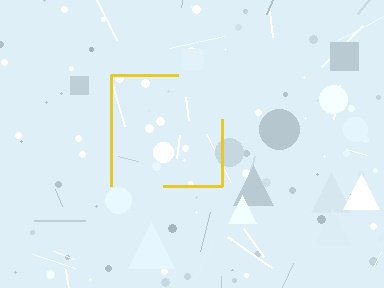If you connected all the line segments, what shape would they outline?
They would outline a square.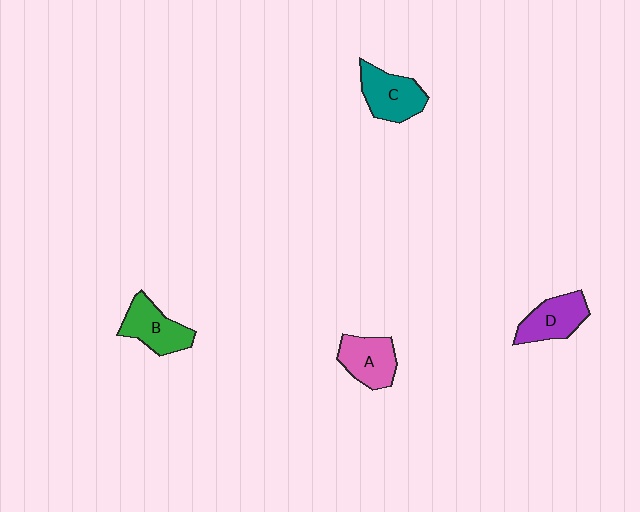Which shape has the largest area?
Shape C (teal).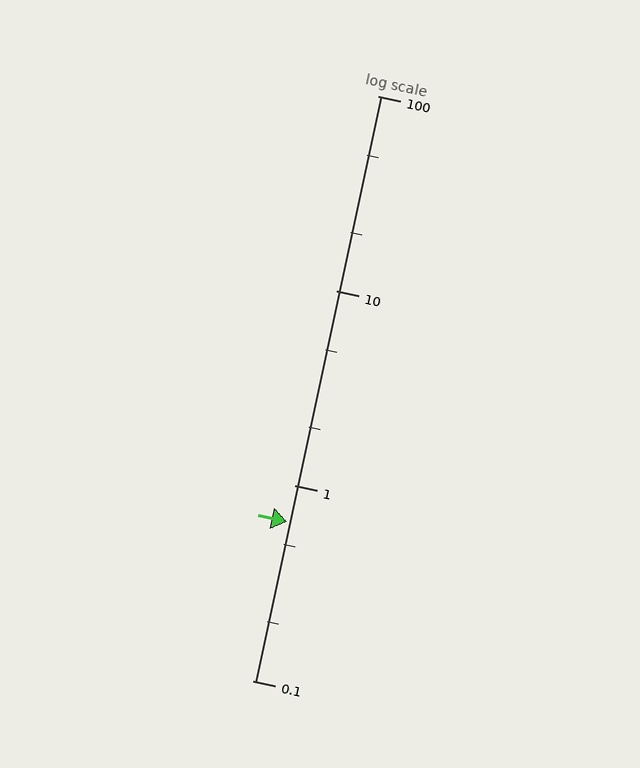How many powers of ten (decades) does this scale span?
The scale spans 3 decades, from 0.1 to 100.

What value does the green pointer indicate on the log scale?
The pointer indicates approximately 0.65.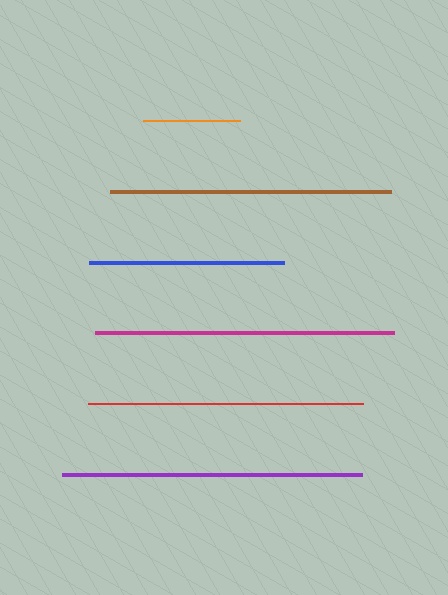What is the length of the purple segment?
The purple segment is approximately 300 pixels long.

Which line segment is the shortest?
The orange line is the shortest at approximately 97 pixels.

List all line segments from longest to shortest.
From longest to shortest: purple, magenta, brown, red, blue, orange.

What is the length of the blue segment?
The blue segment is approximately 195 pixels long.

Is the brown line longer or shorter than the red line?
The brown line is longer than the red line.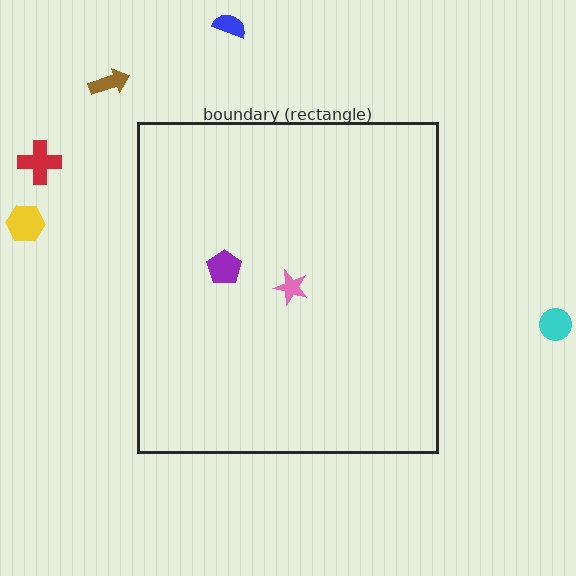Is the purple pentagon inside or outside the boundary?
Inside.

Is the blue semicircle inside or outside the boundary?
Outside.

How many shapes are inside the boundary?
2 inside, 5 outside.